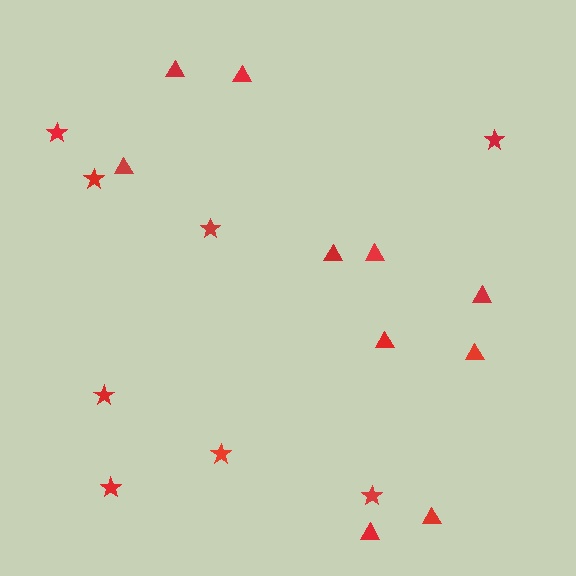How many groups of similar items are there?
There are 2 groups: one group of stars (8) and one group of triangles (10).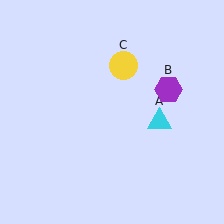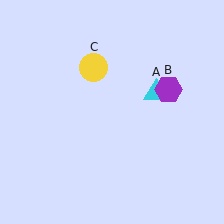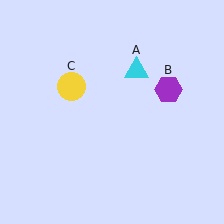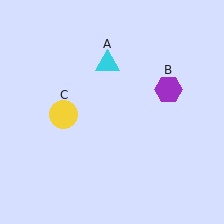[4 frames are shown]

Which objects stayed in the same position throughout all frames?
Purple hexagon (object B) remained stationary.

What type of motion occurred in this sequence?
The cyan triangle (object A), yellow circle (object C) rotated counterclockwise around the center of the scene.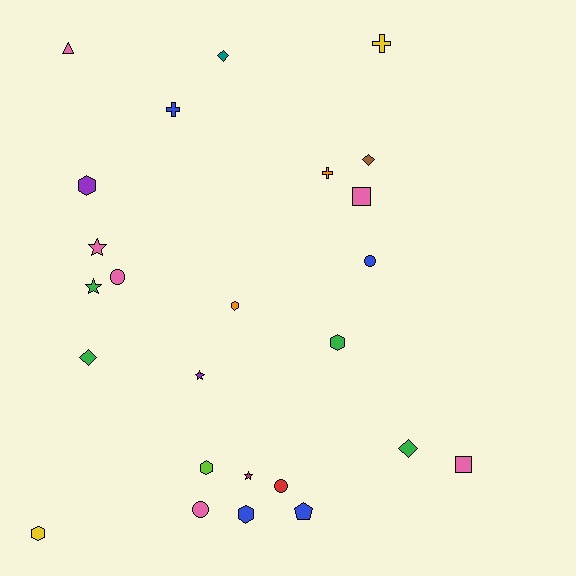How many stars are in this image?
There are 4 stars.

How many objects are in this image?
There are 25 objects.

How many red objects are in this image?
There is 1 red object.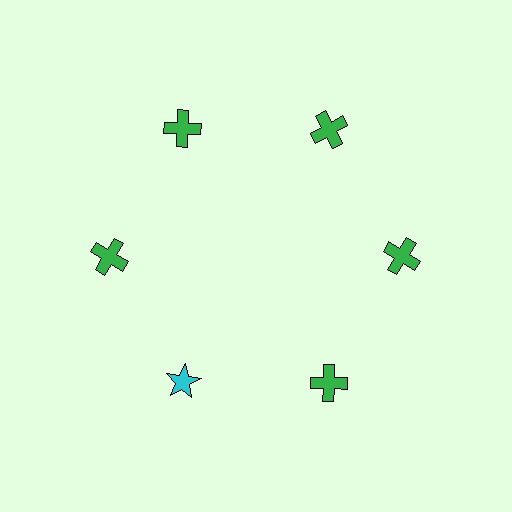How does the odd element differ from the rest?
It differs in both color (cyan instead of green) and shape (star instead of cross).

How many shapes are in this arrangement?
There are 6 shapes arranged in a ring pattern.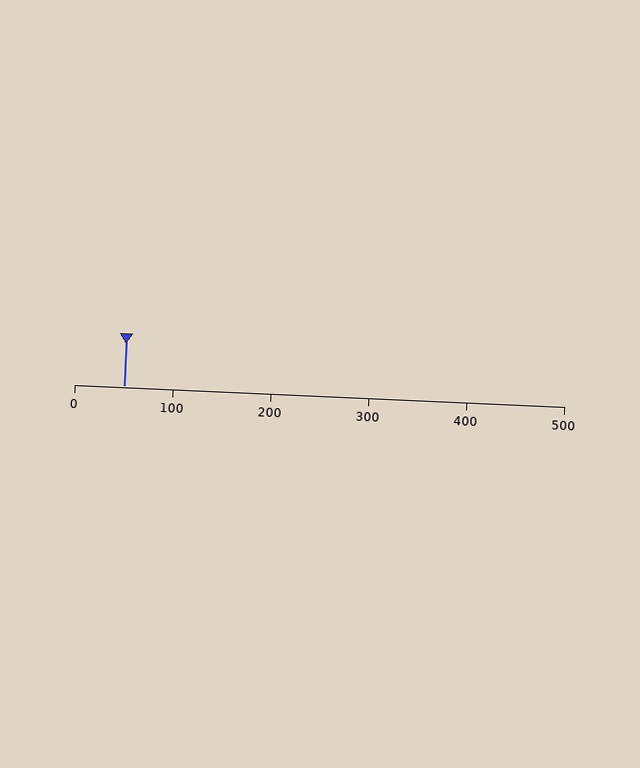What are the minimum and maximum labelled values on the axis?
The axis runs from 0 to 500.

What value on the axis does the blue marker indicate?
The marker indicates approximately 50.